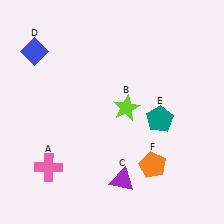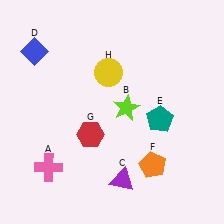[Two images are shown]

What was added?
A red hexagon (G), a yellow circle (H) were added in Image 2.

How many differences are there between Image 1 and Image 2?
There are 2 differences between the two images.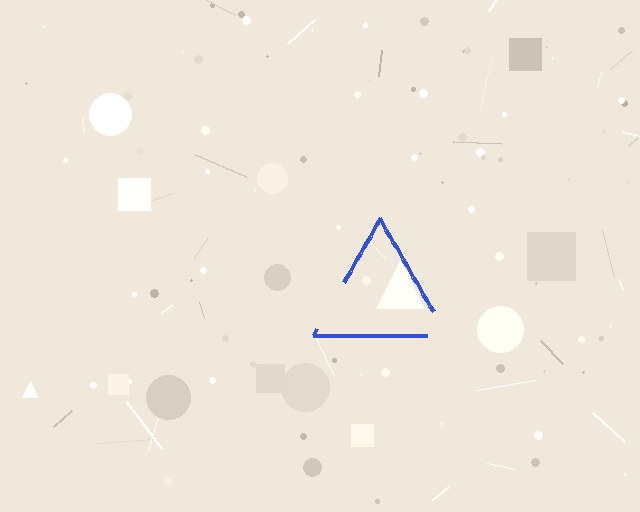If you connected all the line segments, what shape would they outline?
They would outline a triangle.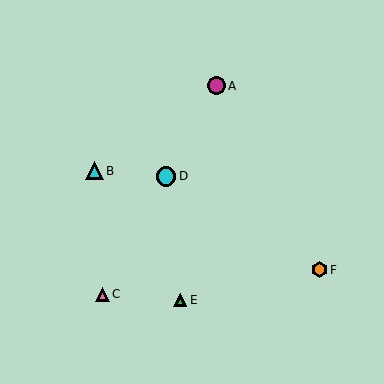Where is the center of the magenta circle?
The center of the magenta circle is at (216, 86).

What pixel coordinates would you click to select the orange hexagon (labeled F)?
Click at (319, 270) to select the orange hexagon F.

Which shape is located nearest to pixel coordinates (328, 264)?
The orange hexagon (labeled F) at (319, 270) is nearest to that location.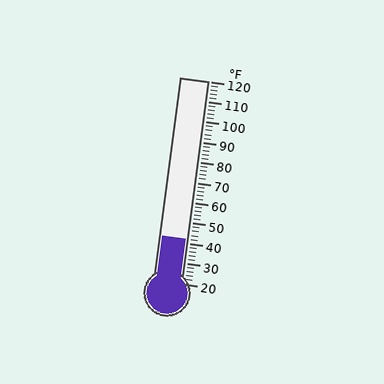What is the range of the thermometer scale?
The thermometer scale ranges from 20°F to 120°F.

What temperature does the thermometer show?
The thermometer shows approximately 42°F.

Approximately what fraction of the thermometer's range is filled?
The thermometer is filled to approximately 20% of its range.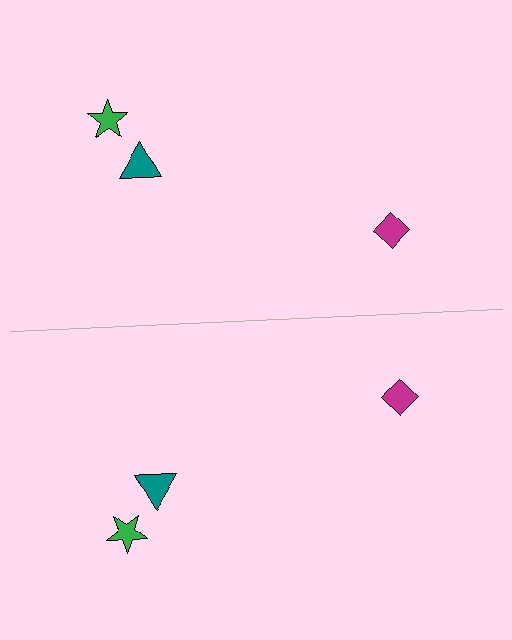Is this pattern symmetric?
Yes, this pattern has bilateral (reflection) symmetry.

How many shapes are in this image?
There are 6 shapes in this image.